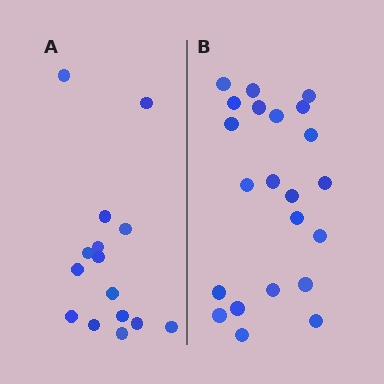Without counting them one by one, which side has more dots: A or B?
Region B (the right region) has more dots.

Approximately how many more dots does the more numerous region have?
Region B has roughly 8 or so more dots than region A.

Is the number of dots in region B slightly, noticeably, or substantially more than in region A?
Region B has substantially more. The ratio is roughly 1.5 to 1.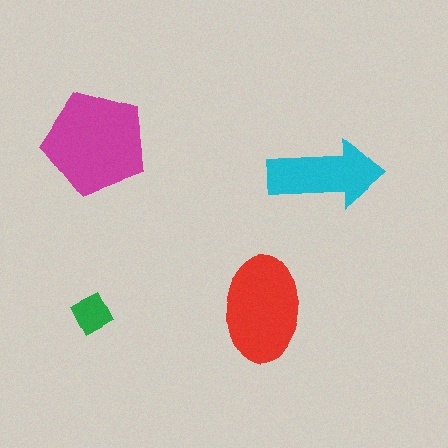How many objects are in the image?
There are 4 objects in the image.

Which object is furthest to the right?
The cyan arrow is rightmost.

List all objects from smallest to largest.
The green diamond, the cyan arrow, the red ellipse, the magenta pentagon.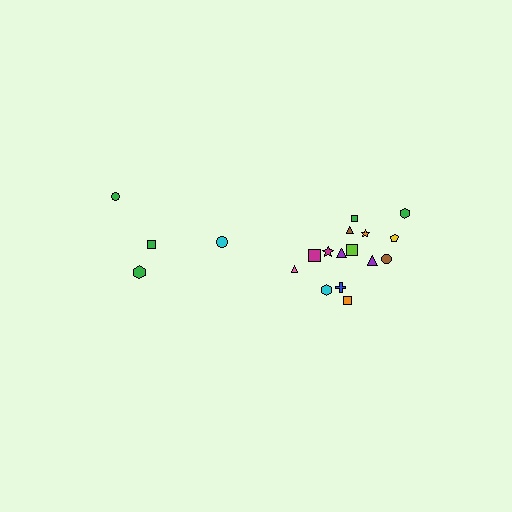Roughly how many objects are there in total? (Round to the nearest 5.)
Roughly 20 objects in total.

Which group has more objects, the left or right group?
The right group.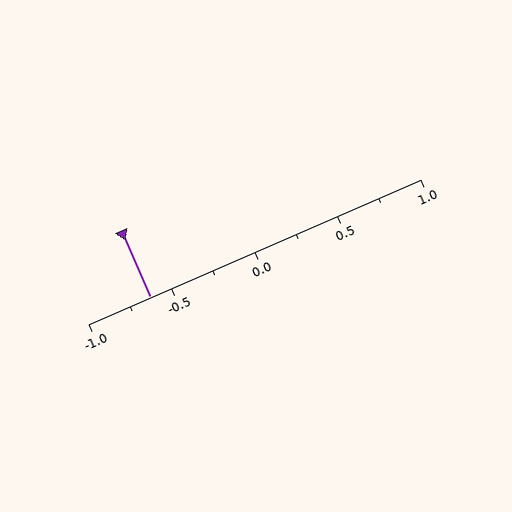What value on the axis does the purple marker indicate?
The marker indicates approximately -0.62.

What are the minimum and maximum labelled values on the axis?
The axis runs from -1.0 to 1.0.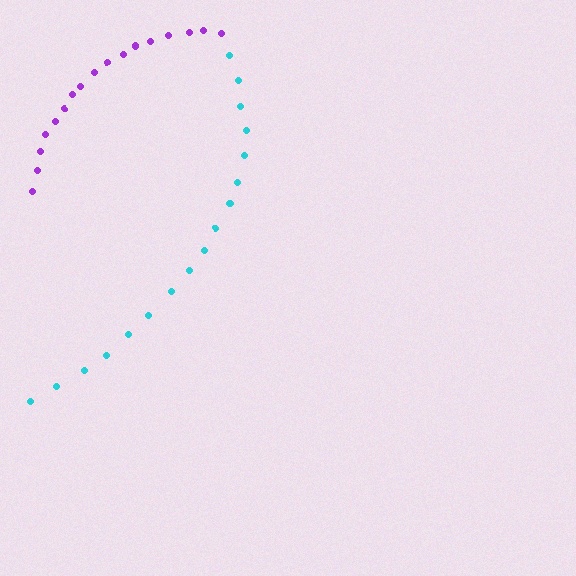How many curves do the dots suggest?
There are 2 distinct paths.